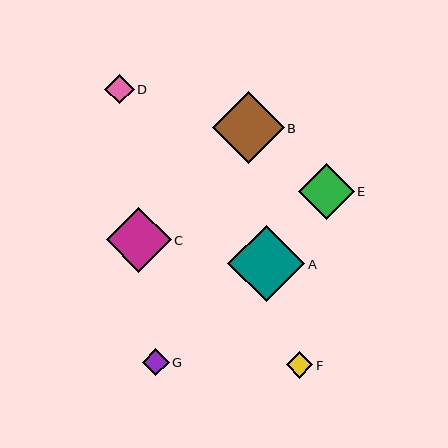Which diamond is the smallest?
Diamond F is the smallest with a size of approximately 26 pixels.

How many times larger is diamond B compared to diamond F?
Diamond B is approximately 2.7 times the size of diamond F.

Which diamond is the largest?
Diamond A is the largest with a size of approximately 77 pixels.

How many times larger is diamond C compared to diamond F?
Diamond C is approximately 2.5 times the size of diamond F.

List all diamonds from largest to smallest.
From largest to smallest: A, B, C, E, D, G, F.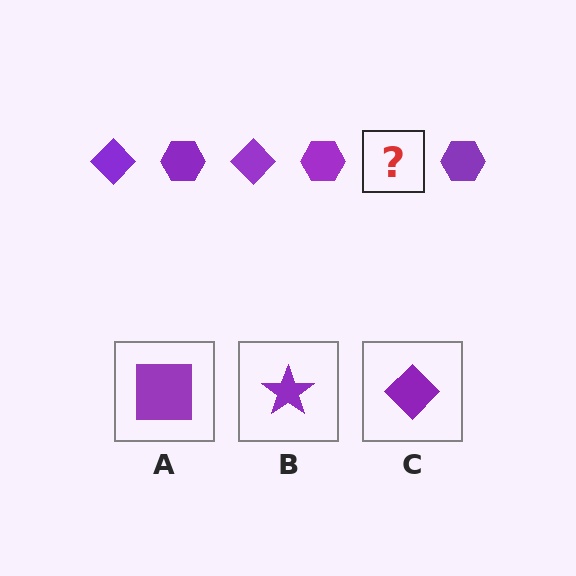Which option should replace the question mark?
Option C.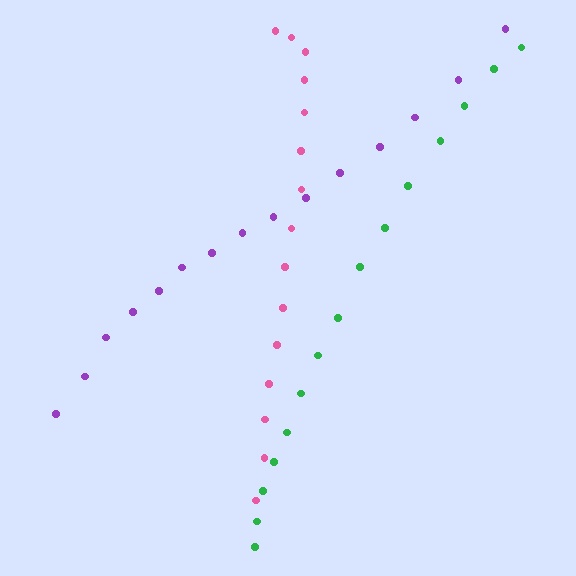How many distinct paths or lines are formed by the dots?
There are 3 distinct paths.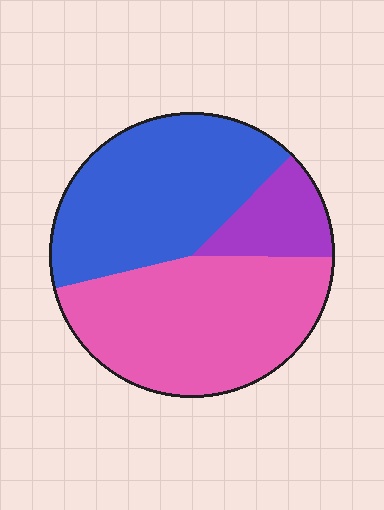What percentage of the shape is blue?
Blue takes up between a quarter and a half of the shape.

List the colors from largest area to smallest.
From largest to smallest: pink, blue, purple.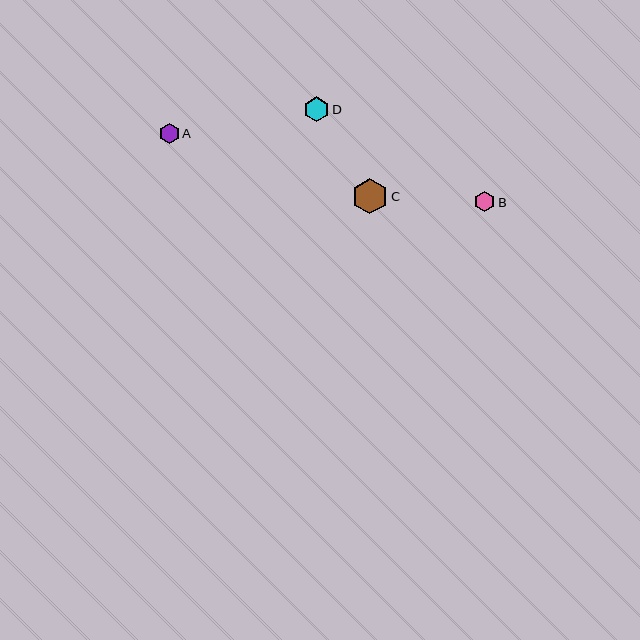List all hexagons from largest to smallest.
From largest to smallest: C, D, B, A.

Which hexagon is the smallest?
Hexagon A is the smallest with a size of approximately 20 pixels.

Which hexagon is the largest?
Hexagon C is the largest with a size of approximately 35 pixels.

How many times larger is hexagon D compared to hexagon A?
Hexagon D is approximately 1.3 times the size of hexagon A.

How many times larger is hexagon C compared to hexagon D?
Hexagon C is approximately 1.4 times the size of hexagon D.